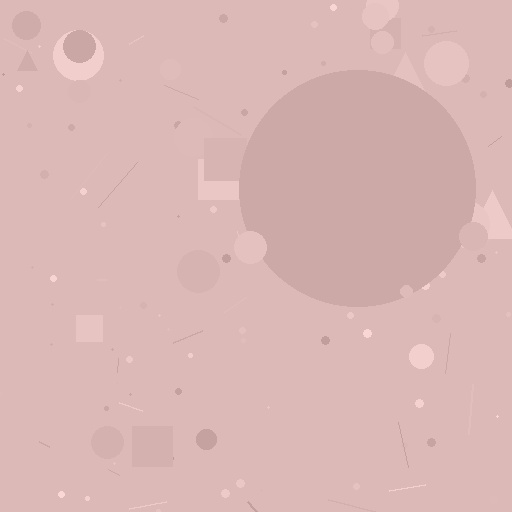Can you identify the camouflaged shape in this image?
The camouflaged shape is a circle.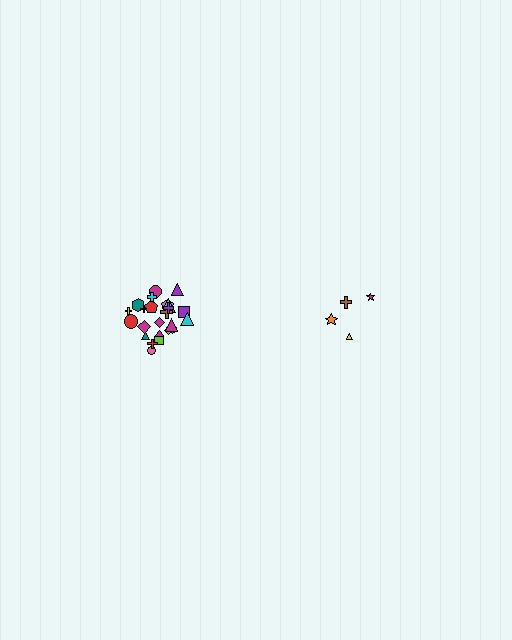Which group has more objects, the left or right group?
The left group.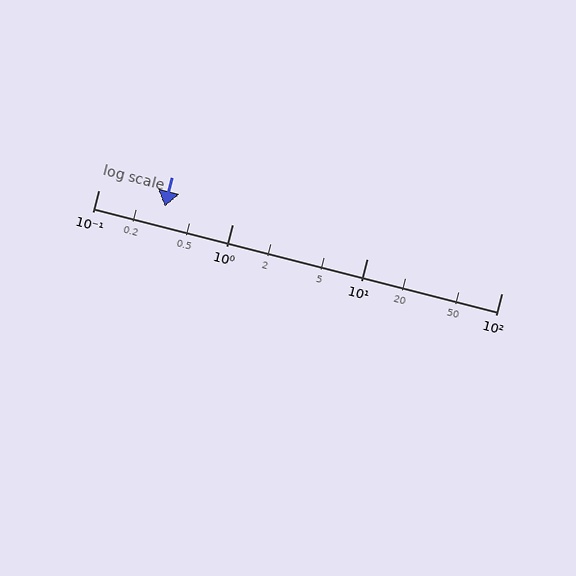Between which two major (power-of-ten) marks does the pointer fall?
The pointer is between 0.1 and 1.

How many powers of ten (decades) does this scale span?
The scale spans 3 decades, from 0.1 to 100.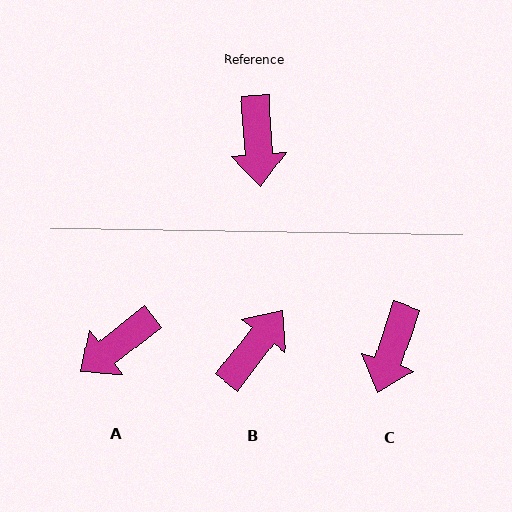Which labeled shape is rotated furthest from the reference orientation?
B, about 139 degrees away.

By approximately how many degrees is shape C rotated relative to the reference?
Approximately 22 degrees clockwise.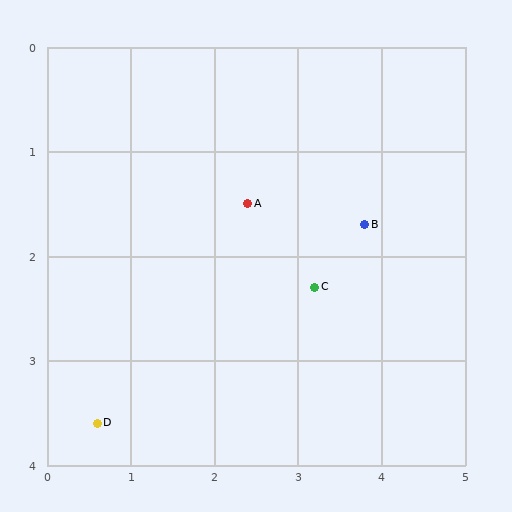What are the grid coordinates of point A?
Point A is at approximately (2.4, 1.5).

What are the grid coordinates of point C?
Point C is at approximately (3.2, 2.3).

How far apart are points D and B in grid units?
Points D and B are about 3.7 grid units apart.